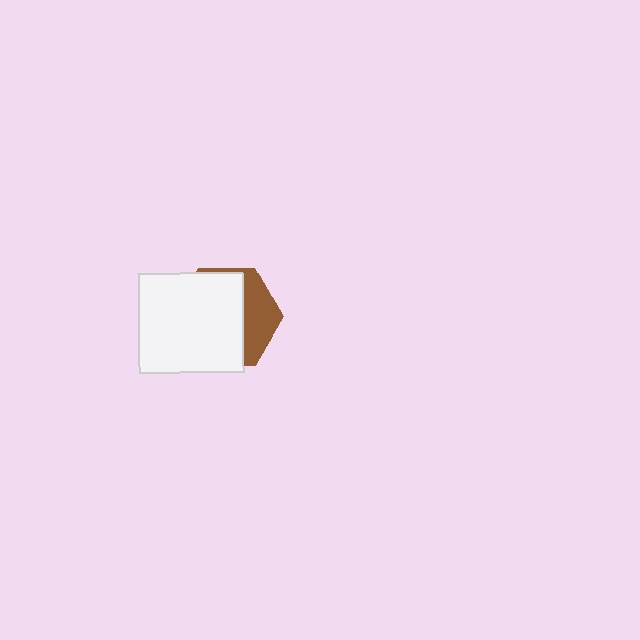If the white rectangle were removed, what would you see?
You would see the complete brown hexagon.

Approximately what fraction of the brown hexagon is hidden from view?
Roughly 67% of the brown hexagon is hidden behind the white rectangle.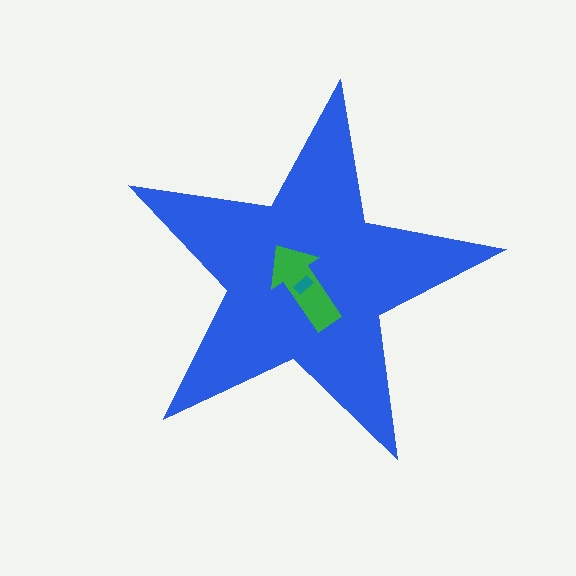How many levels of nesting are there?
3.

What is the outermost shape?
The blue star.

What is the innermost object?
The teal rectangle.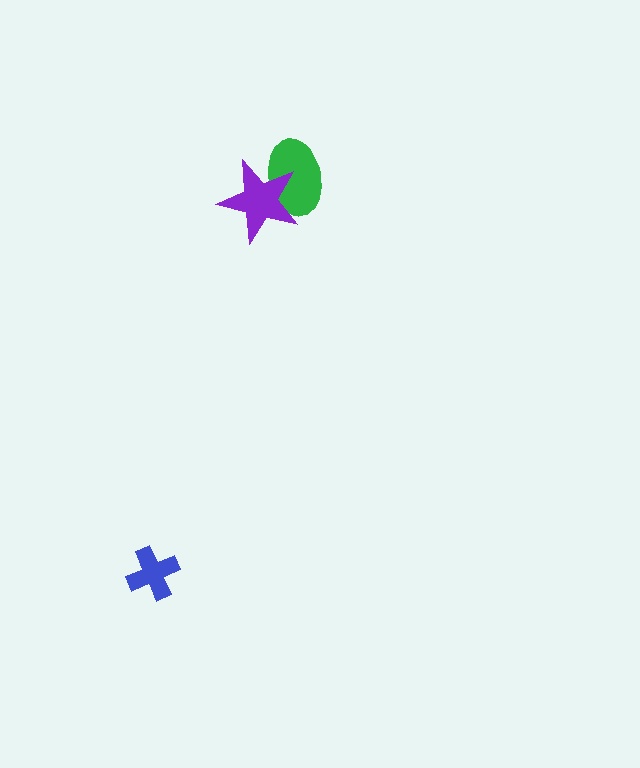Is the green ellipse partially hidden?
Yes, it is partially covered by another shape.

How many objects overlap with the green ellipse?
1 object overlaps with the green ellipse.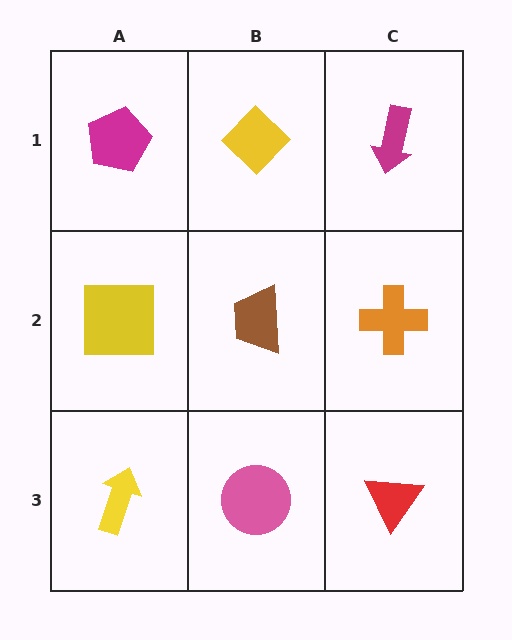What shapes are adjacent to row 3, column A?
A yellow square (row 2, column A), a pink circle (row 3, column B).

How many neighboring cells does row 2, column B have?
4.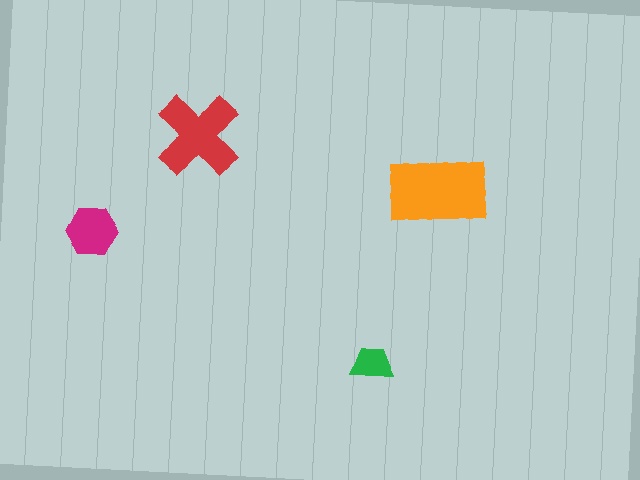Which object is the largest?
The orange rectangle.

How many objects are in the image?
There are 4 objects in the image.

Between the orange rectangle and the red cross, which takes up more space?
The orange rectangle.